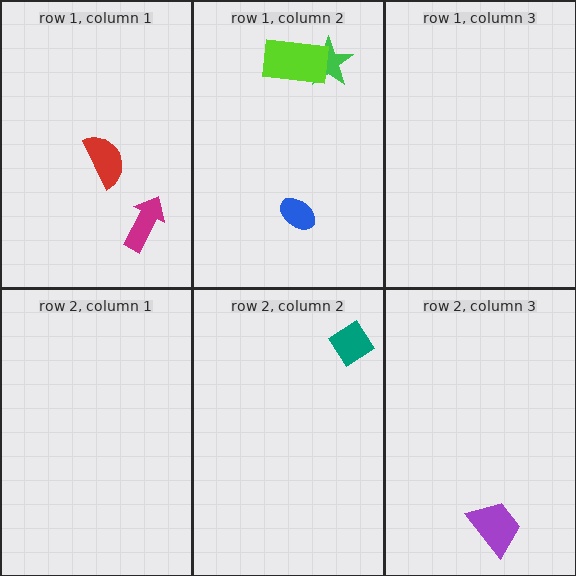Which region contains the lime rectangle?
The row 1, column 2 region.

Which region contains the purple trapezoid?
The row 2, column 3 region.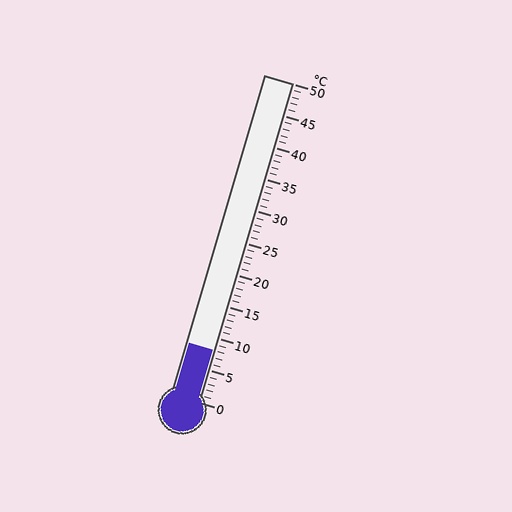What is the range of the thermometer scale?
The thermometer scale ranges from 0°C to 50°C.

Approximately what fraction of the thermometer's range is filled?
The thermometer is filled to approximately 15% of its range.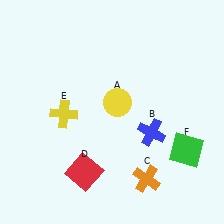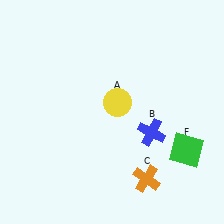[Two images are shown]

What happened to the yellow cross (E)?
The yellow cross (E) was removed in Image 2. It was in the bottom-left area of Image 1.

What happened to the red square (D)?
The red square (D) was removed in Image 2. It was in the bottom-left area of Image 1.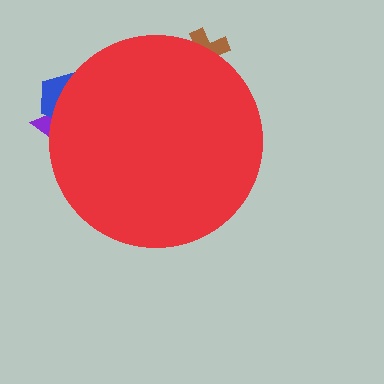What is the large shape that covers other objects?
A red circle.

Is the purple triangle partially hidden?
Yes, the purple triangle is partially hidden behind the red circle.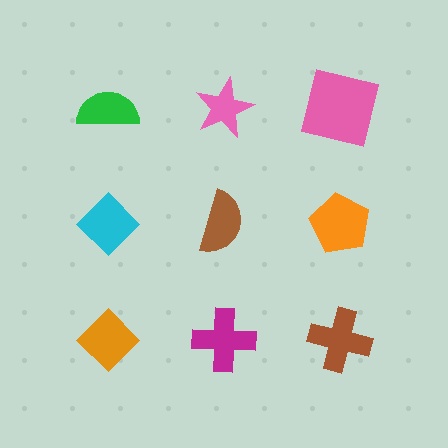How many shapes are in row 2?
3 shapes.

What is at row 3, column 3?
A brown cross.